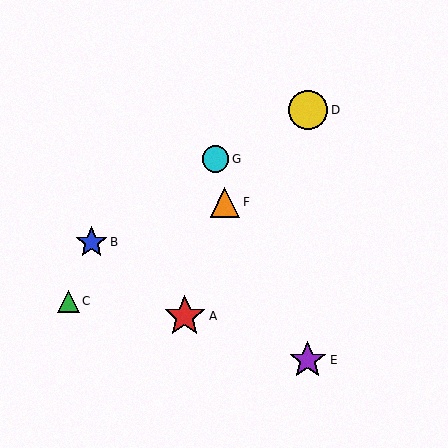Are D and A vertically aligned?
No, D is at x≈308 and A is at x≈185.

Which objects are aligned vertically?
Objects D, E are aligned vertically.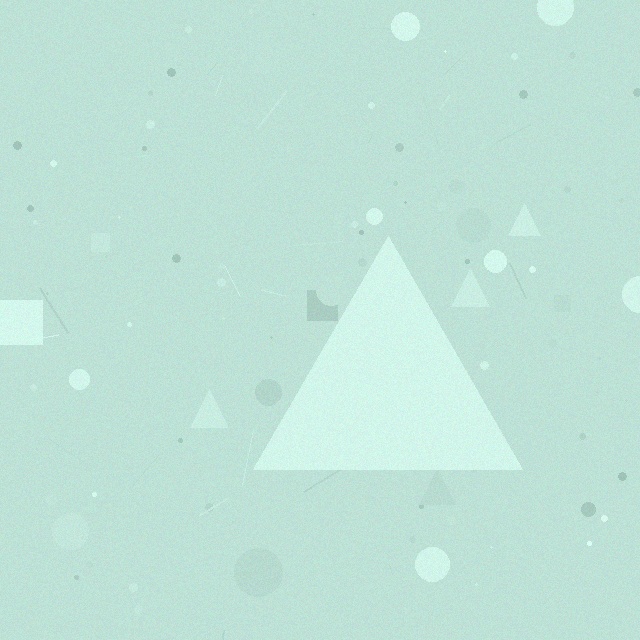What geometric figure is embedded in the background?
A triangle is embedded in the background.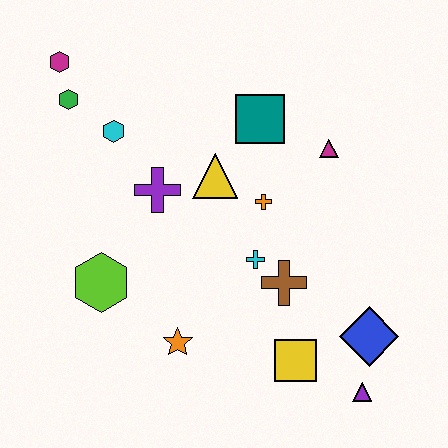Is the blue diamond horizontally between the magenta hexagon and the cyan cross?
No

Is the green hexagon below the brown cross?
No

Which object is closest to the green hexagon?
The magenta hexagon is closest to the green hexagon.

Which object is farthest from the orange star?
The magenta hexagon is farthest from the orange star.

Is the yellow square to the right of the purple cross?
Yes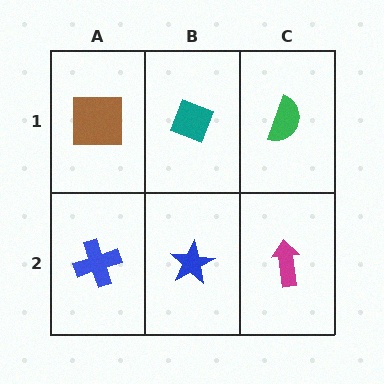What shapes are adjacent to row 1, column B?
A blue star (row 2, column B), a brown square (row 1, column A), a green semicircle (row 1, column C).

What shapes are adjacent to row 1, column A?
A blue cross (row 2, column A), a teal diamond (row 1, column B).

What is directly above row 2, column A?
A brown square.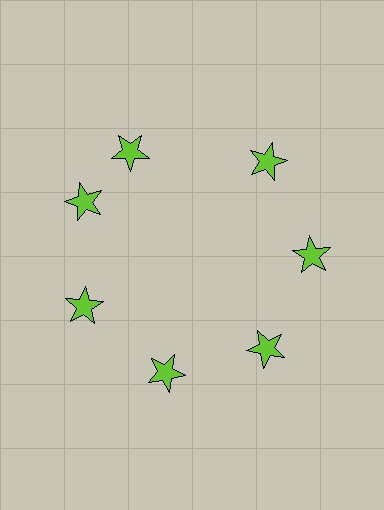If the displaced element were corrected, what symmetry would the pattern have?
It would have 7-fold rotational symmetry — the pattern would map onto itself every 51 degrees.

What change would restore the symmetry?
The symmetry would be restored by rotating it back into even spacing with its neighbors so that all 7 stars sit at equal angles and equal distance from the center.